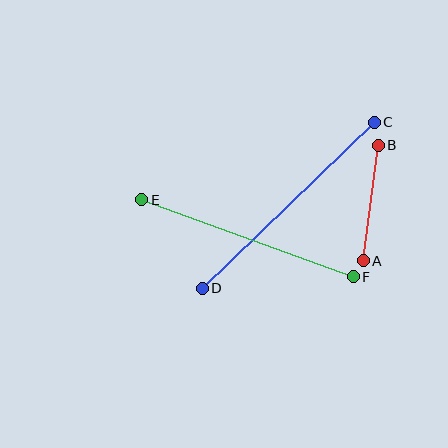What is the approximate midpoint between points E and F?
The midpoint is at approximately (247, 238) pixels.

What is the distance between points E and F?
The distance is approximately 225 pixels.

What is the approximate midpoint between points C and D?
The midpoint is at approximately (288, 205) pixels.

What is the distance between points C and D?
The distance is approximately 239 pixels.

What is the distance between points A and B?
The distance is approximately 116 pixels.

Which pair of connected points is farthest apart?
Points C and D are farthest apart.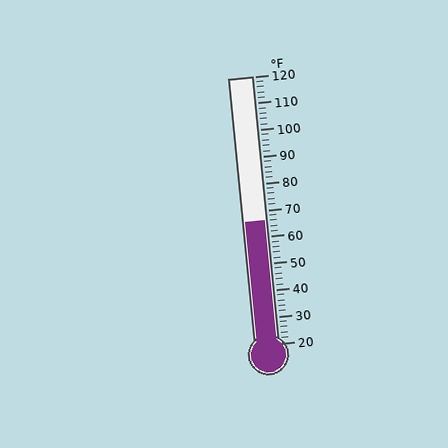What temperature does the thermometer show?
The thermometer shows approximately 66°F.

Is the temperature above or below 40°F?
The temperature is above 40°F.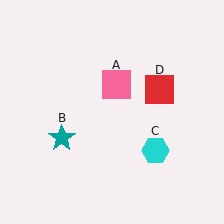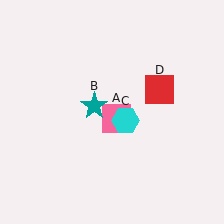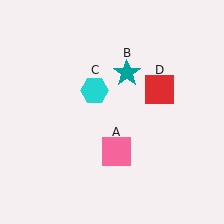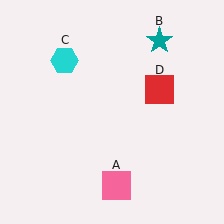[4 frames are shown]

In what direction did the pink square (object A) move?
The pink square (object A) moved down.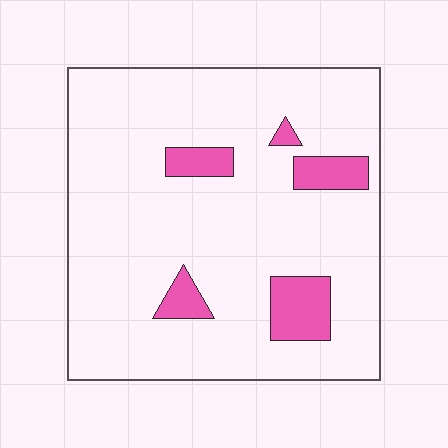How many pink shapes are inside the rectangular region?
5.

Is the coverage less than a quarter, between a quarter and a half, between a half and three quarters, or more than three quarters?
Less than a quarter.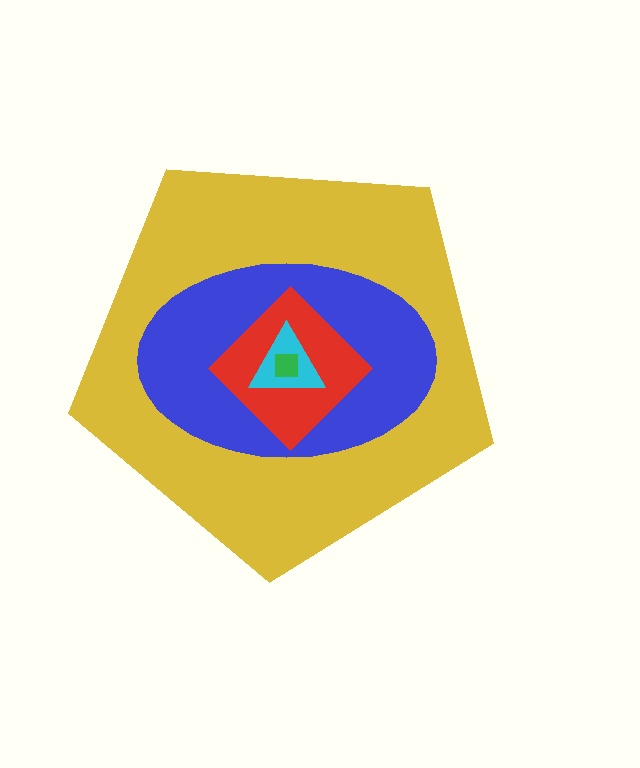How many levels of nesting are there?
5.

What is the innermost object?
The green square.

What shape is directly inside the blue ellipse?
The red diamond.